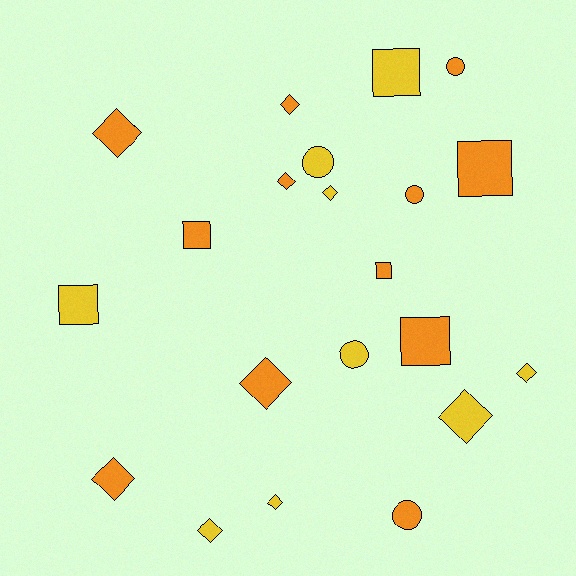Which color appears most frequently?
Orange, with 12 objects.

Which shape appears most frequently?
Diamond, with 10 objects.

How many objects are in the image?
There are 21 objects.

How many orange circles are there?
There are 3 orange circles.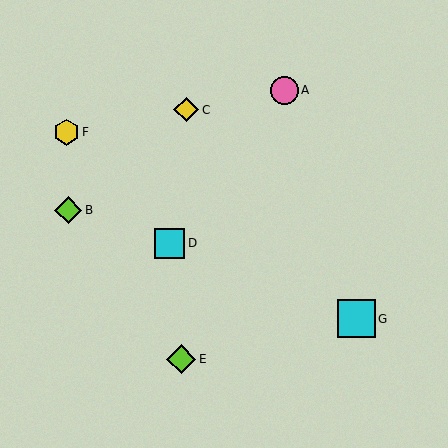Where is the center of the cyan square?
The center of the cyan square is at (356, 319).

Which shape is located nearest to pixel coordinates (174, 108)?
The yellow diamond (labeled C) at (186, 110) is nearest to that location.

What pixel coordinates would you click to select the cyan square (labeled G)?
Click at (356, 319) to select the cyan square G.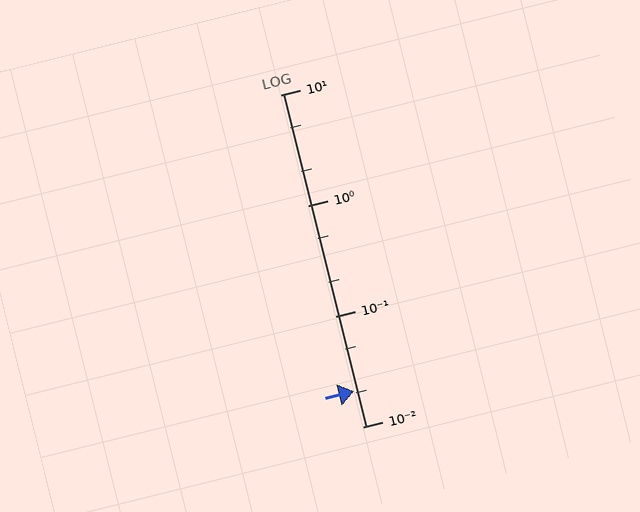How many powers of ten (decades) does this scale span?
The scale spans 3 decades, from 0.01 to 10.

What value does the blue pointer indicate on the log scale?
The pointer indicates approximately 0.021.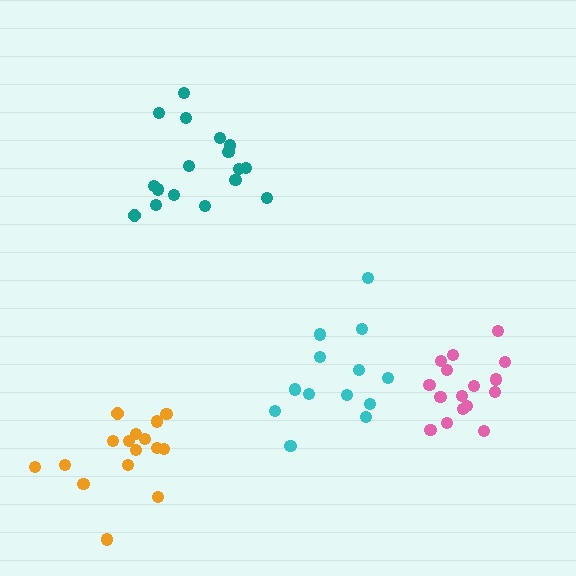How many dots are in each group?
Group 1: 16 dots, Group 2: 13 dots, Group 3: 16 dots, Group 4: 17 dots (62 total).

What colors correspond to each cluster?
The clusters are colored: pink, cyan, orange, teal.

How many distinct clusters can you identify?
There are 4 distinct clusters.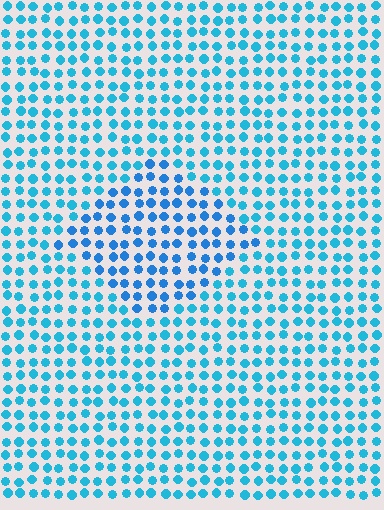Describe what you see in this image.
The image is filled with small cyan elements in a uniform arrangement. A diamond-shaped region is visible where the elements are tinted to a slightly different hue, forming a subtle color boundary.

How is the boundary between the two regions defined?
The boundary is defined purely by a slight shift in hue (about 19 degrees). Spacing, size, and orientation are identical on both sides.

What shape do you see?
I see a diamond.